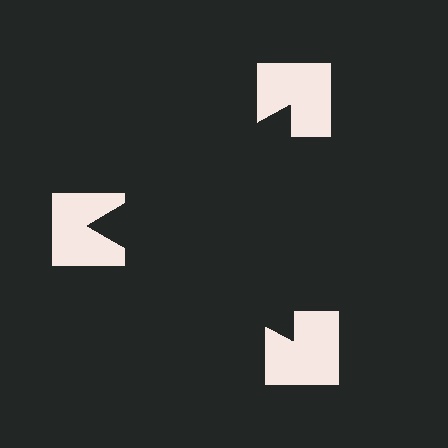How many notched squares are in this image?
There are 3 — one at each vertex of the illusory triangle.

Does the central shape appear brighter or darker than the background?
It typically appears slightly darker than the background, even though no actual brightness change is drawn.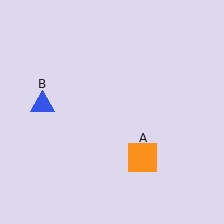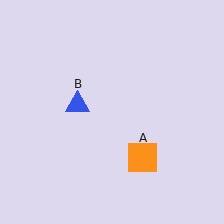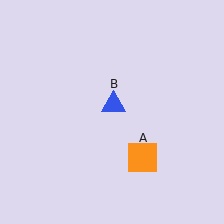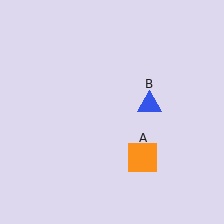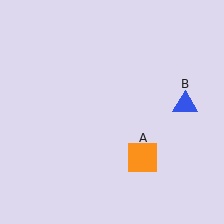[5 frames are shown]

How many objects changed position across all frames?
1 object changed position: blue triangle (object B).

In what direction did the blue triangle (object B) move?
The blue triangle (object B) moved right.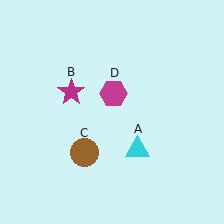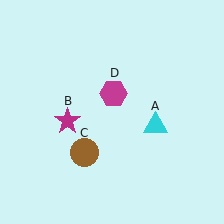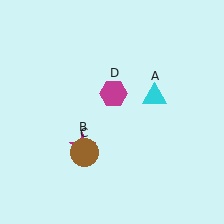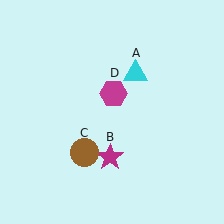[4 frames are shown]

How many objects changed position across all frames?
2 objects changed position: cyan triangle (object A), magenta star (object B).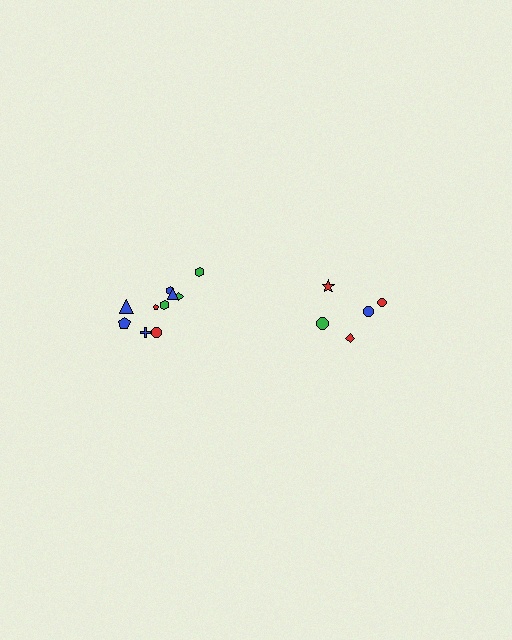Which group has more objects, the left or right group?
The left group.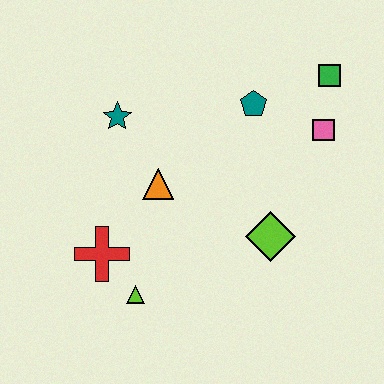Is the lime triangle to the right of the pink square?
No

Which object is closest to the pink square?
The green square is closest to the pink square.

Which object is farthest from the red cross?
The green square is farthest from the red cross.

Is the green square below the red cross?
No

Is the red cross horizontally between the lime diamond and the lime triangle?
No